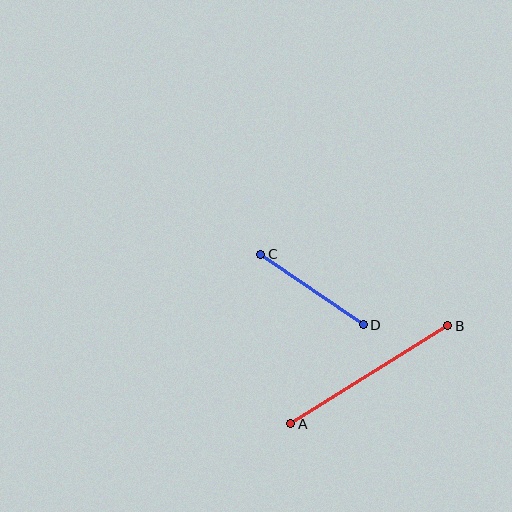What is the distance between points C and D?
The distance is approximately 124 pixels.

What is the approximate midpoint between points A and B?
The midpoint is at approximately (369, 375) pixels.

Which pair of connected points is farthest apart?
Points A and B are farthest apart.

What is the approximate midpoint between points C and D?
The midpoint is at approximately (312, 290) pixels.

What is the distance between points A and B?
The distance is approximately 185 pixels.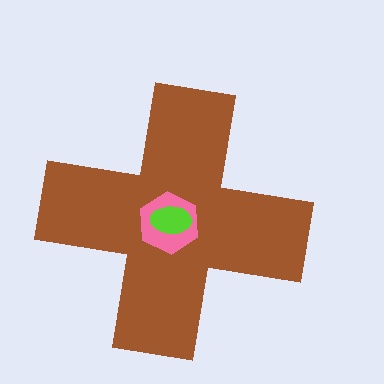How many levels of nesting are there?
3.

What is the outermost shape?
The brown cross.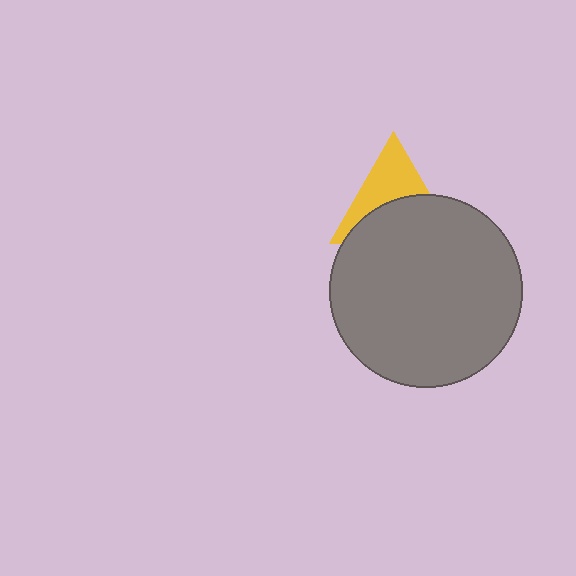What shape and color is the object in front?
The object in front is a gray circle.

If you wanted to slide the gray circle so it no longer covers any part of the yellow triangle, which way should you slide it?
Slide it down — that is the most direct way to separate the two shapes.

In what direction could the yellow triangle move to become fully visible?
The yellow triangle could move up. That would shift it out from behind the gray circle entirely.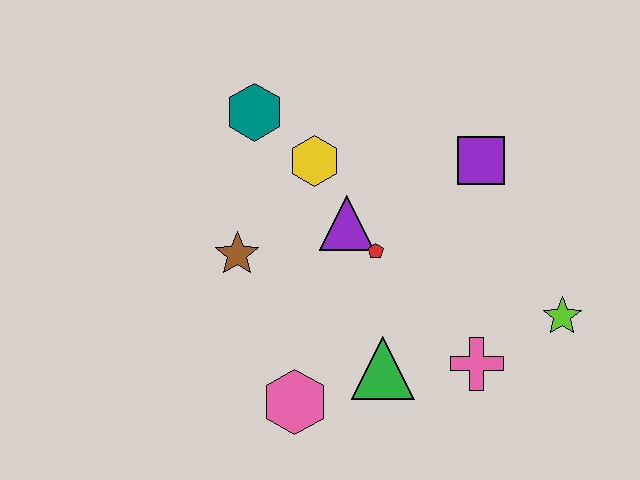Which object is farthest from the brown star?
The lime star is farthest from the brown star.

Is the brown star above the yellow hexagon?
No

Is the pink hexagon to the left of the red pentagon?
Yes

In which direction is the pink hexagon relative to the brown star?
The pink hexagon is below the brown star.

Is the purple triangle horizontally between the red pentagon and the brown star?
Yes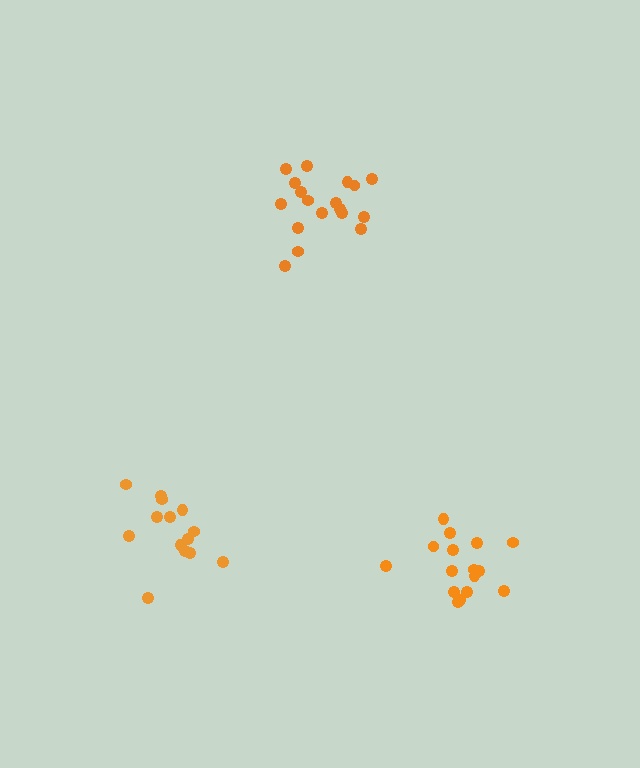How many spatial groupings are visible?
There are 3 spatial groupings.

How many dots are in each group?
Group 1: 14 dots, Group 2: 16 dots, Group 3: 18 dots (48 total).